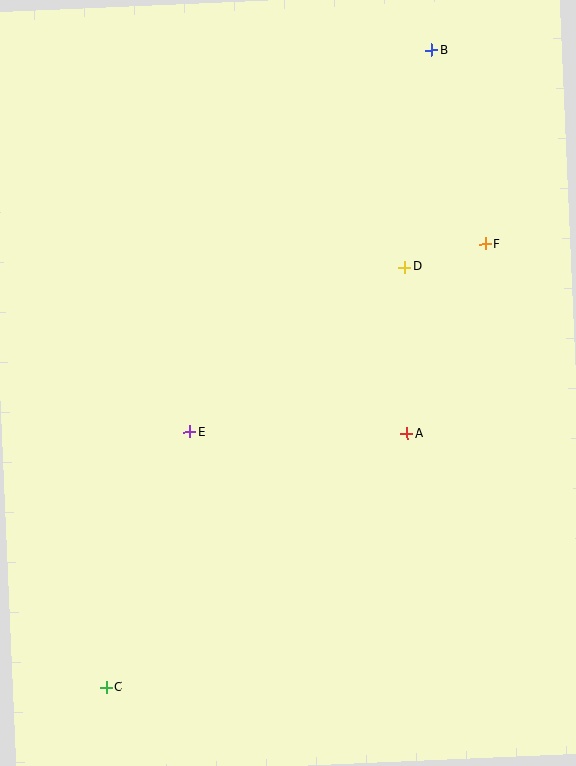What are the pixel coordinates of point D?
Point D is at (405, 267).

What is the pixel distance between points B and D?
The distance between B and D is 219 pixels.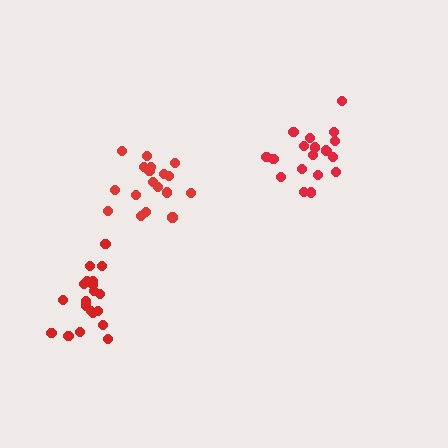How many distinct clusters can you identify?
There are 3 distinct clusters.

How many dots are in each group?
Group 1: 18 dots, Group 2: 20 dots, Group 3: 21 dots (59 total).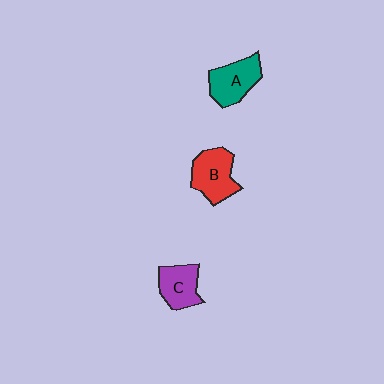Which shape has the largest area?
Shape B (red).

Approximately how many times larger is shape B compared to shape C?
Approximately 1.2 times.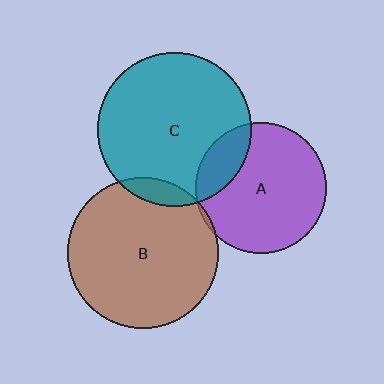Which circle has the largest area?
Circle C (teal).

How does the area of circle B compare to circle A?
Approximately 1.3 times.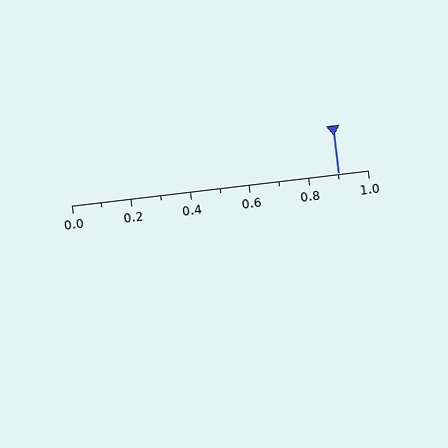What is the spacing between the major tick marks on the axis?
The major ticks are spaced 0.2 apart.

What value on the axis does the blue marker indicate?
The marker indicates approximately 0.9.